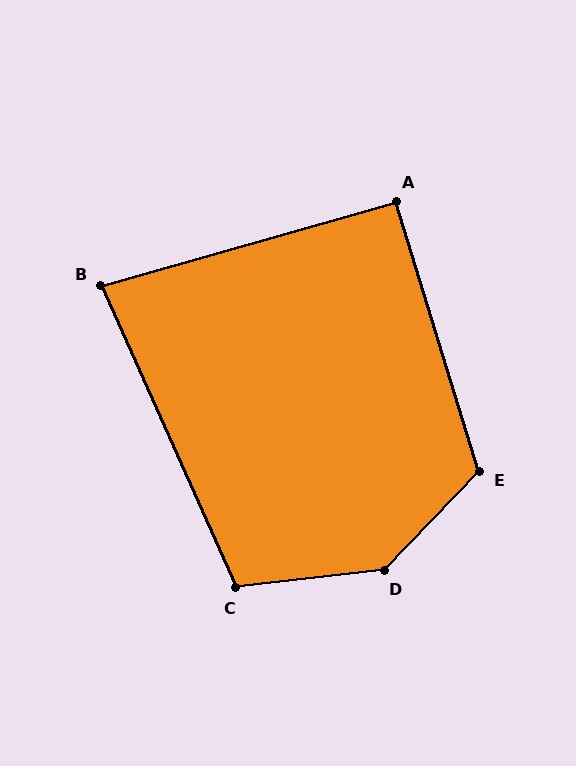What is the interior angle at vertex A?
Approximately 91 degrees (approximately right).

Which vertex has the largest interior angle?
D, at approximately 140 degrees.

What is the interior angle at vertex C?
Approximately 108 degrees (obtuse).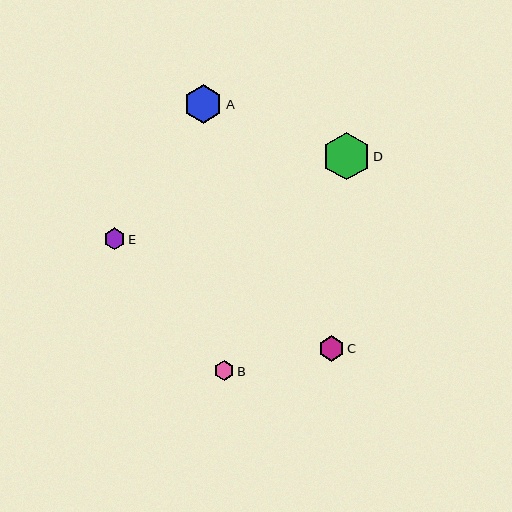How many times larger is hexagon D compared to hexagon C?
Hexagon D is approximately 1.9 times the size of hexagon C.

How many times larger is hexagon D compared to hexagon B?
Hexagon D is approximately 2.5 times the size of hexagon B.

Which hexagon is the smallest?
Hexagon B is the smallest with a size of approximately 19 pixels.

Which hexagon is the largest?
Hexagon D is the largest with a size of approximately 47 pixels.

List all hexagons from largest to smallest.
From largest to smallest: D, A, C, E, B.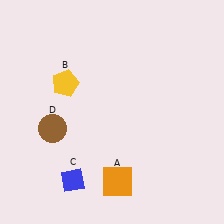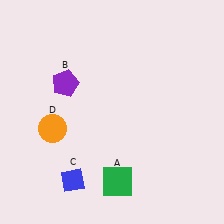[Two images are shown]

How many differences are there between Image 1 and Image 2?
There are 3 differences between the two images.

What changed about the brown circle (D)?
In Image 1, D is brown. In Image 2, it changed to orange.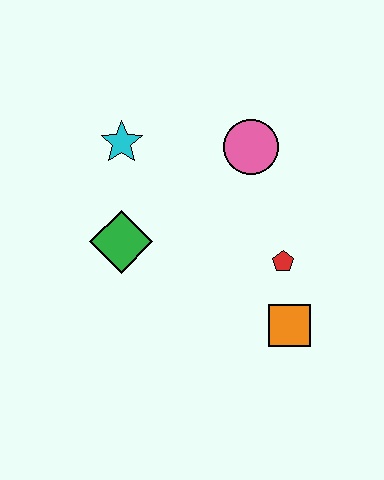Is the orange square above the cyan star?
No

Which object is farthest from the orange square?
The cyan star is farthest from the orange square.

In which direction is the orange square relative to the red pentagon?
The orange square is below the red pentagon.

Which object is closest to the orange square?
The red pentagon is closest to the orange square.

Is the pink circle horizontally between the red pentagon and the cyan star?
Yes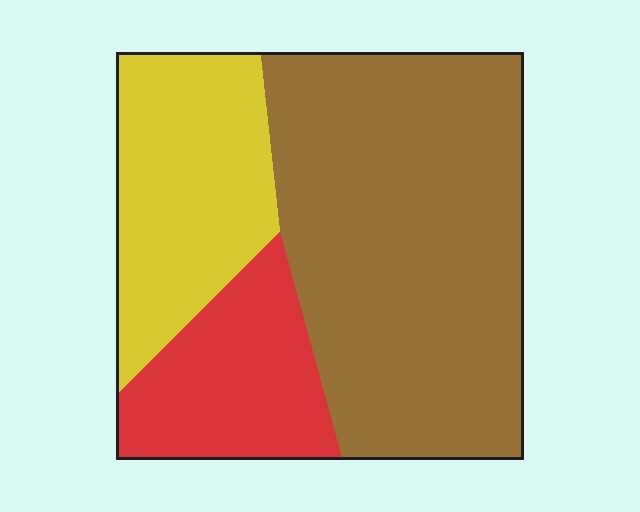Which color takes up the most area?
Brown, at roughly 55%.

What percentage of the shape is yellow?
Yellow covers roughly 25% of the shape.